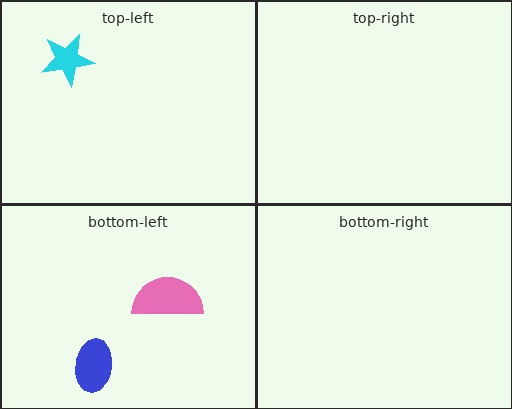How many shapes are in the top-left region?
1.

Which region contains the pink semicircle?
The bottom-left region.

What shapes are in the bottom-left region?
The blue ellipse, the pink semicircle.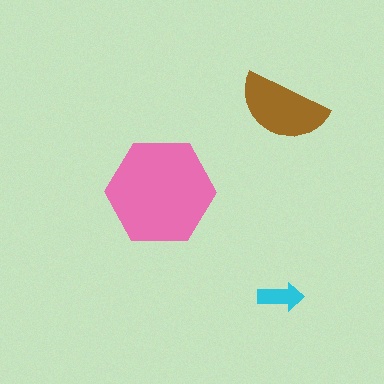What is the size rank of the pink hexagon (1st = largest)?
1st.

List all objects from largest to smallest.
The pink hexagon, the brown semicircle, the cyan arrow.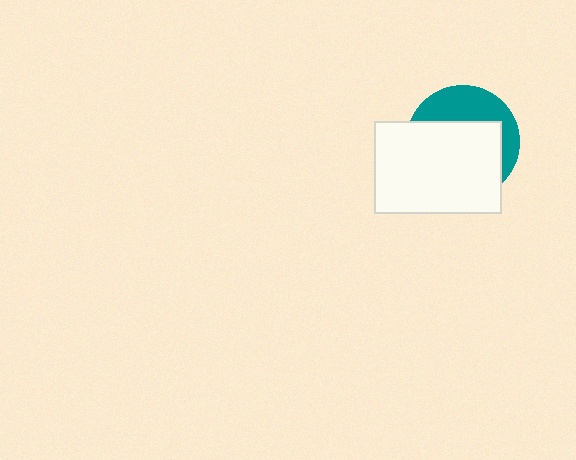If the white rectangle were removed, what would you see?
You would see the complete teal circle.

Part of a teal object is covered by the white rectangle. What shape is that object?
It is a circle.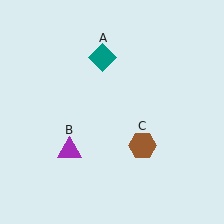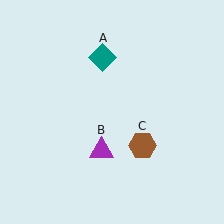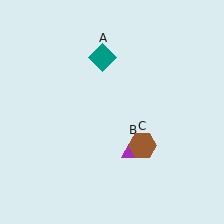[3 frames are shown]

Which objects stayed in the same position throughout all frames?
Teal diamond (object A) and brown hexagon (object C) remained stationary.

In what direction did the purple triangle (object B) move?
The purple triangle (object B) moved right.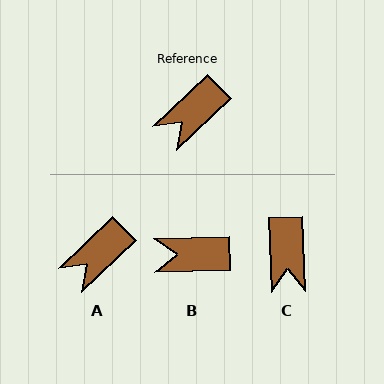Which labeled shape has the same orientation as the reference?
A.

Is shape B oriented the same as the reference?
No, it is off by about 42 degrees.